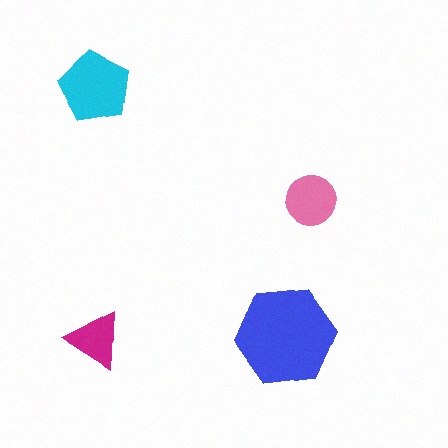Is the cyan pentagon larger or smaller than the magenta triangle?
Larger.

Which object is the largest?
The blue hexagon.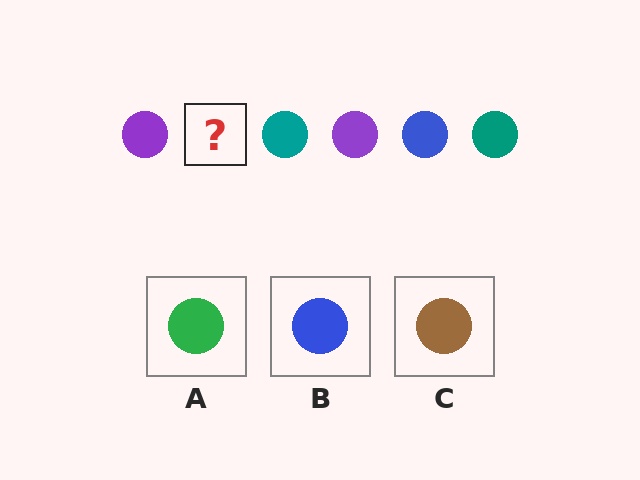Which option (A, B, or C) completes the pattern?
B.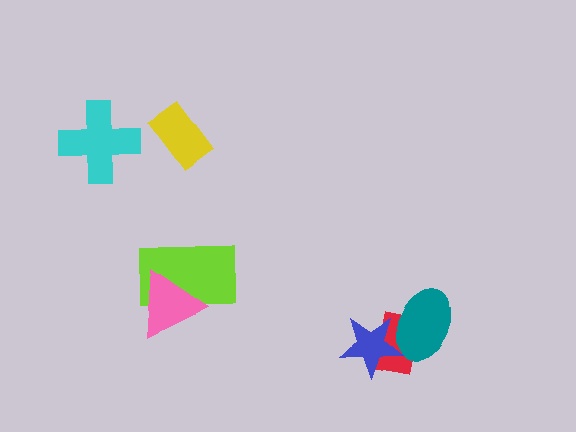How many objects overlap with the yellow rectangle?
0 objects overlap with the yellow rectangle.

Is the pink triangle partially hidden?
No, no other shape covers it.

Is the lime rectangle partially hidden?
Yes, it is partially covered by another shape.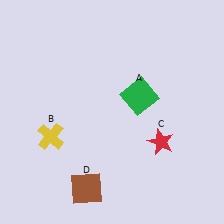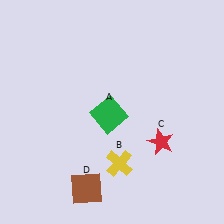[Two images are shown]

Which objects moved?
The objects that moved are: the green square (A), the yellow cross (B).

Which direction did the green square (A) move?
The green square (A) moved left.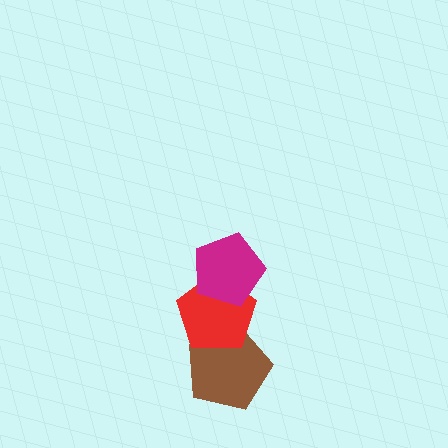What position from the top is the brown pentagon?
The brown pentagon is 3rd from the top.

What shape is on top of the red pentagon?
The magenta pentagon is on top of the red pentagon.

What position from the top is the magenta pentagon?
The magenta pentagon is 1st from the top.